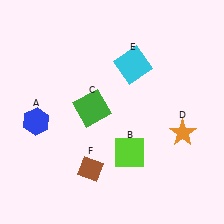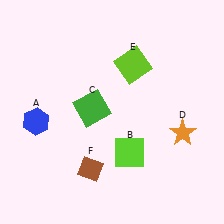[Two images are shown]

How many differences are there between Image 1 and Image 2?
There is 1 difference between the two images.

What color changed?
The square (E) changed from cyan in Image 1 to lime in Image 2.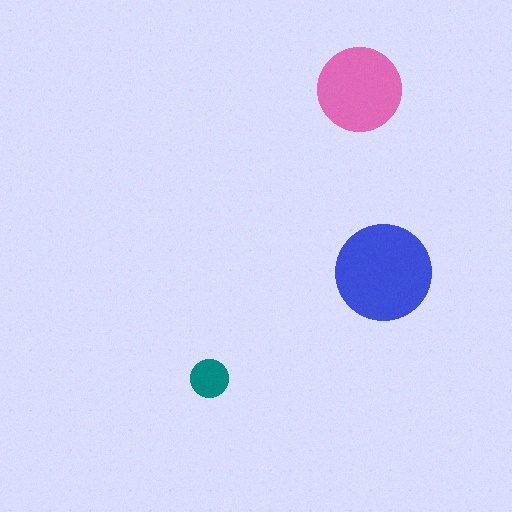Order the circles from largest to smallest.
the blue one, the pink one, the teal one.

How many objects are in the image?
There are 3 objects in the image.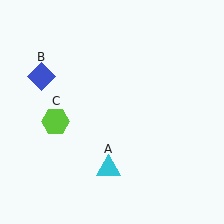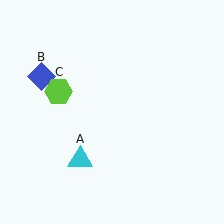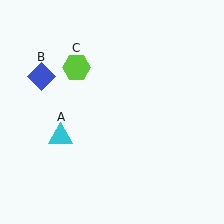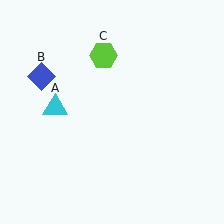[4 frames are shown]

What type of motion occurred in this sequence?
The cyan triangle (object A), lime hexagon (object C) rotated clockwise around the center of the scene.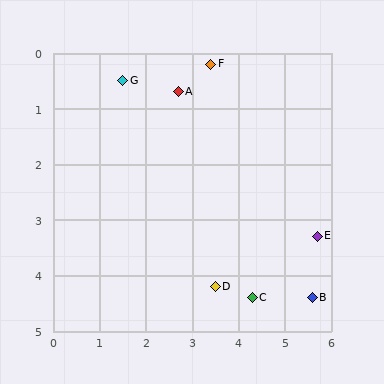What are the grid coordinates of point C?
Point C is at approximately (4.3, 4.4).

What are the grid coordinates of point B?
Point B is at approximately (5.6, 4.4).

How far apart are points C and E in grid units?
Points C and E are about 1.8 grid units apart.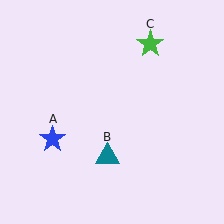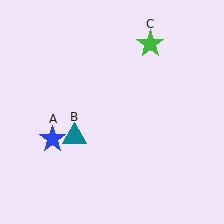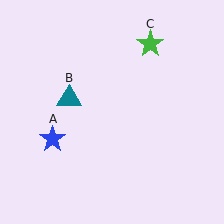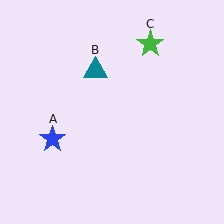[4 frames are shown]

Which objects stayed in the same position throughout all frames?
Blue star (object A) and green star (object C) remained stationary.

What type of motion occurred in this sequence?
The teal triangle (object B) rotated clockwise around the center of the scene.